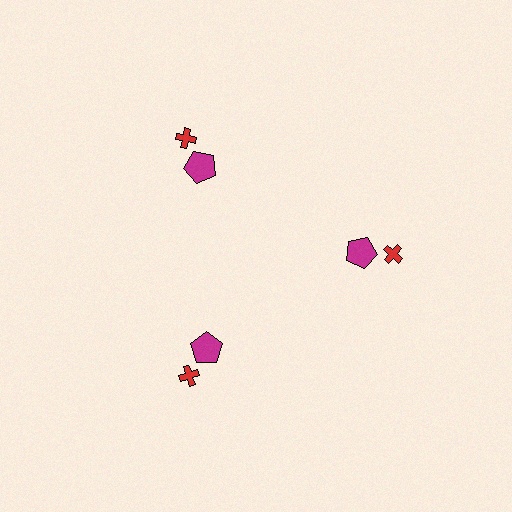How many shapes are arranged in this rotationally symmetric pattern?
There are 6 shapes, arranged in 3 groups of 2.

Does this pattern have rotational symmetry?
Yes, this pattern has 3-fold rotational symmetry. It looks the same after rotating 120 degrees around the center.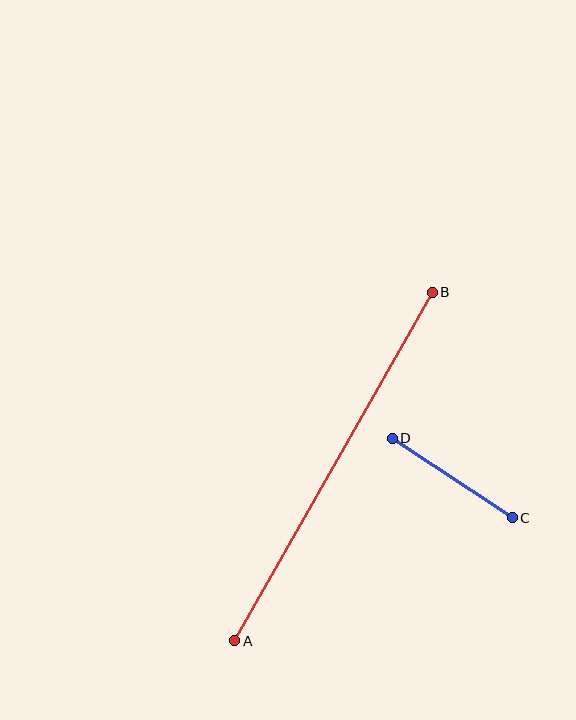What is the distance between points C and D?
The distance is approximately 144 pixels.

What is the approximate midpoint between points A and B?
The midpoint is at approximately (333, 466) pixels.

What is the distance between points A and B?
The distance is approximately 401 pixels.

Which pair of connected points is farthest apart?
Points A and B are farthest apart.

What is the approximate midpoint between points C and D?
The midpoint is at approximately (452, 478) pixels.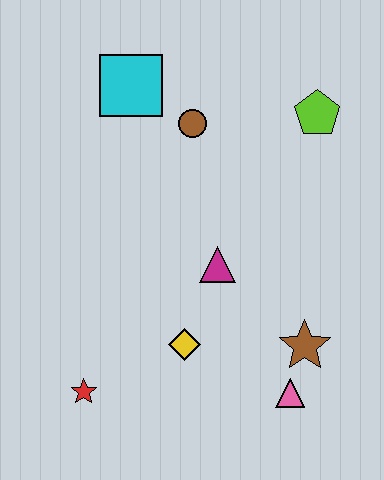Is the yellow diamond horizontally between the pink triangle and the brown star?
No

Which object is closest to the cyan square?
The brown circle is closest to the cyan square.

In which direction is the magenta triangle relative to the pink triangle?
The magenta triangle is above the pink triangle.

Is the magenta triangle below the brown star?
No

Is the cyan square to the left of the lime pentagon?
Yes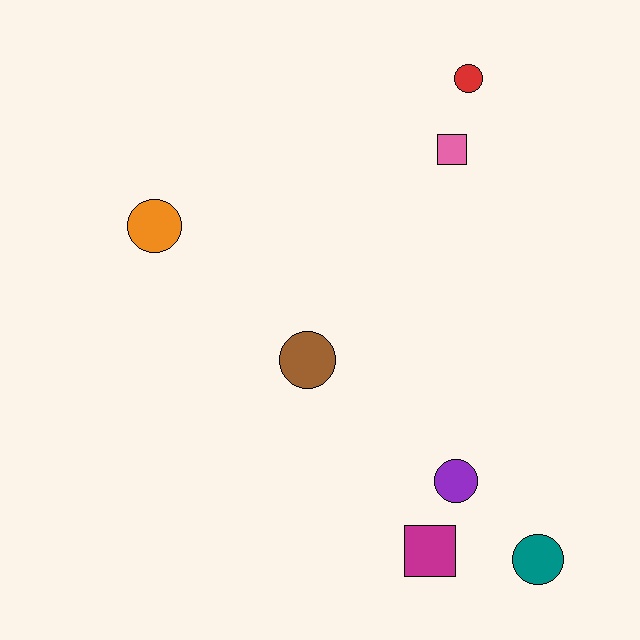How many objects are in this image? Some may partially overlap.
There are 7 objects.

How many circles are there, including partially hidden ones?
There are 5 circles.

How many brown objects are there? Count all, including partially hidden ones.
There is 1 brown object.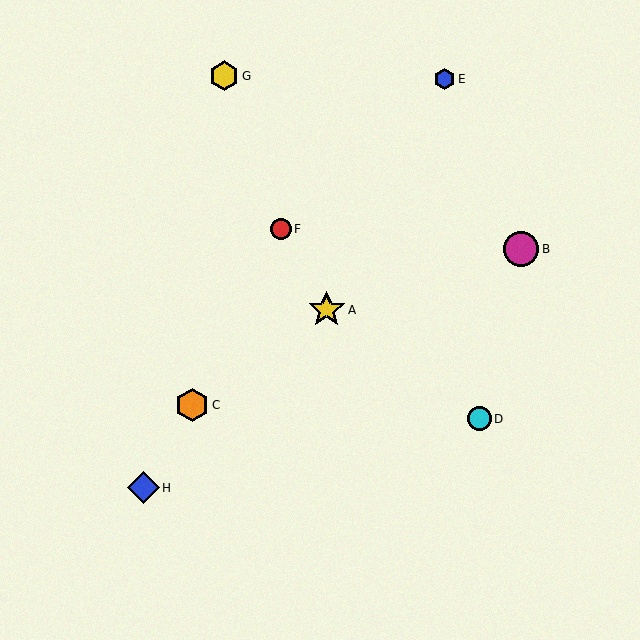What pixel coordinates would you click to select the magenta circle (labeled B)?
Click at (521, 249) to select the magenta circle B.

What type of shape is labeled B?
Shape B is a magenta circle.